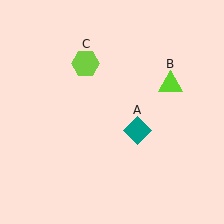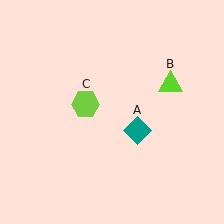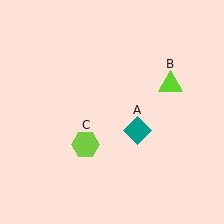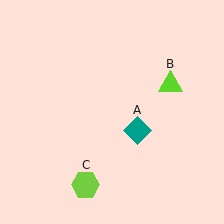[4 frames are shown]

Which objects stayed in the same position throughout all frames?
Teal diamond (object A) and lime triangle (object B) remained stationary.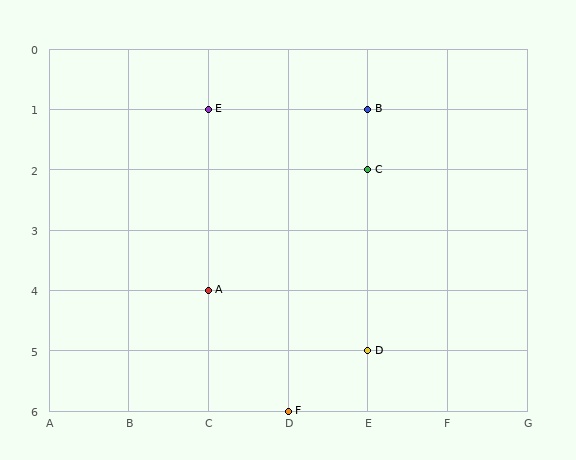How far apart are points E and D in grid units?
Points E and D are 2 columns and 4 rows apart (about 4.5 grid units diagonally).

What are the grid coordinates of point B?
Point B is at grid coordinates (E, 1).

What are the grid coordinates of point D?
Point D is at grid coordinates (E, 5).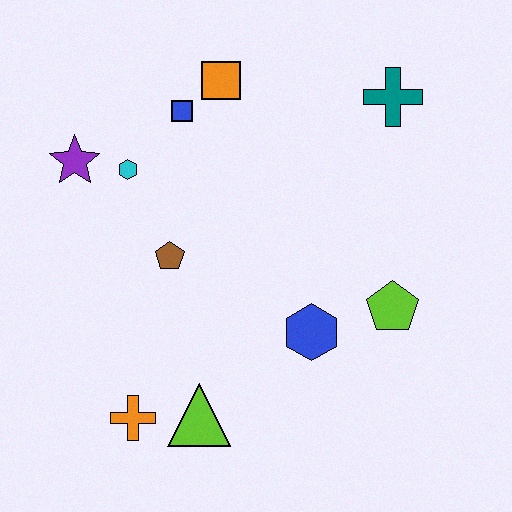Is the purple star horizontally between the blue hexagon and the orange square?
No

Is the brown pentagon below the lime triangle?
No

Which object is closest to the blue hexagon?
The lime pentagon is closest to the blue hexagon.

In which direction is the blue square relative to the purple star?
The blue square is to the right of the purple star.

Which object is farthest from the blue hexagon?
The purple star is farthest from the blue hexagon.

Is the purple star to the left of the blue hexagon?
Yes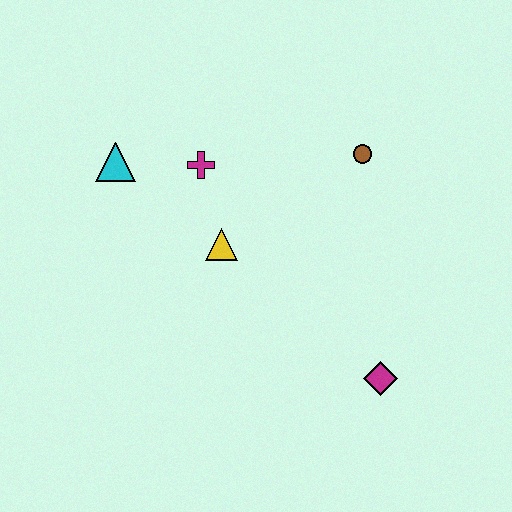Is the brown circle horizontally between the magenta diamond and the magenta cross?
Yes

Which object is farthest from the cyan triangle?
The magenta diamond is farthest from the cyan triangle.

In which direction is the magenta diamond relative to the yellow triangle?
The magenta diamond is to the right of the yellow triangle.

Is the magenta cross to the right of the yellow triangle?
No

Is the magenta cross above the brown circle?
No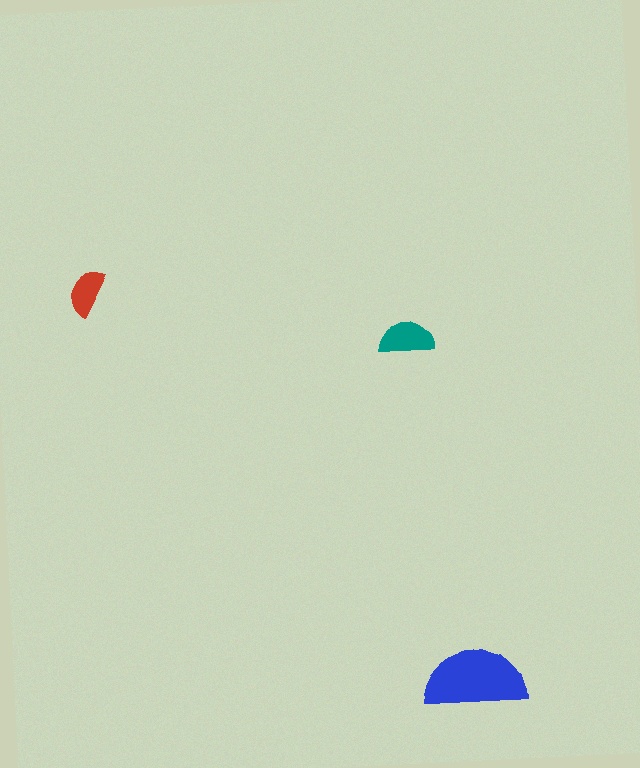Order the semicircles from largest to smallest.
the blue one, the teal one, the red one.